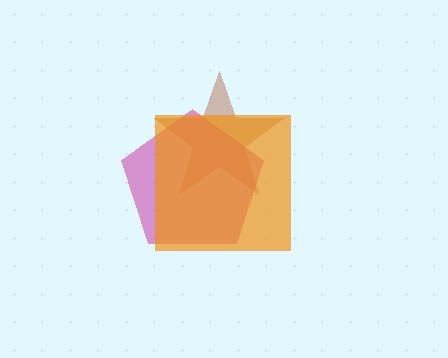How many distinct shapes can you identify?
There are 3 distinct shapes: a brown star, a magenta pentagon, an orange square.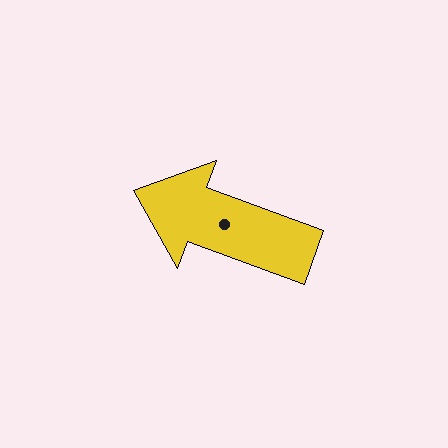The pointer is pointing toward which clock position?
Roughly 10 o'clock.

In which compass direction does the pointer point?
West.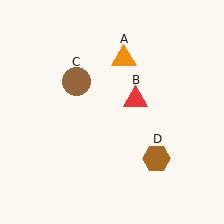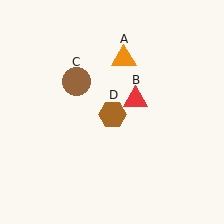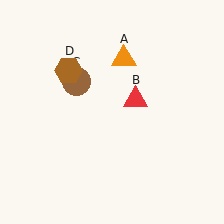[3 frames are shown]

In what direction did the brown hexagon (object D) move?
The brown hexagon (object D) moved up and to the left.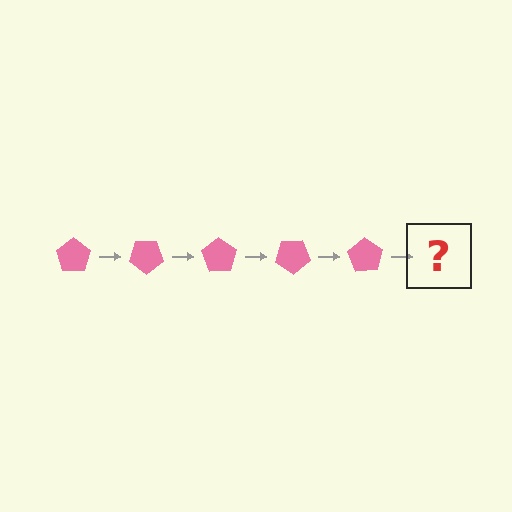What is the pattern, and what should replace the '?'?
The pattern is that the pentagon rotates 35 degrees each step. The '?' should be a pink pentagon rotated 175 degrees.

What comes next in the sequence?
The next element should be a pink pentagon rotated 175 degrees.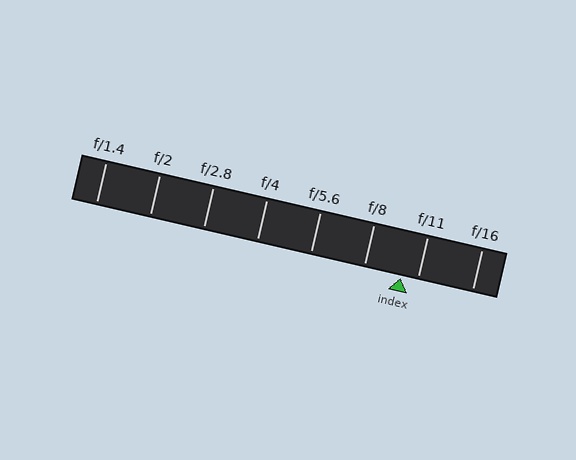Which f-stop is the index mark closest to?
The index mark is closest to f/11.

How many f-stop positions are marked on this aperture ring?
There are 8 f-stop positions marked.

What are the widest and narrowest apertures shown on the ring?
The widest aperture shown is f/1.4 and the narrowest is f/16.